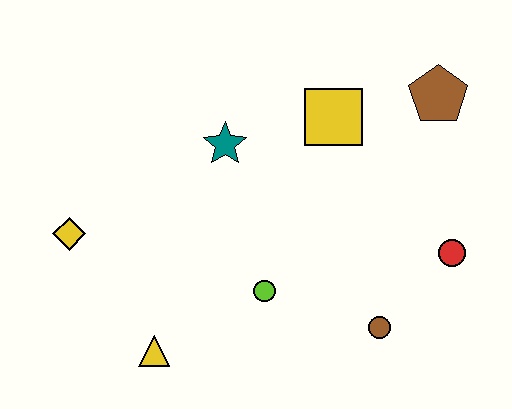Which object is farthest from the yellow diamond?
The brown pentagon is farthest from the yellow diamond.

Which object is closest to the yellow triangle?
The lime circle is closest to the yellow triangle.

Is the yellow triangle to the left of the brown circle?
Yes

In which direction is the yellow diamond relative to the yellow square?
The yellow diamond is to the left of the yellow square.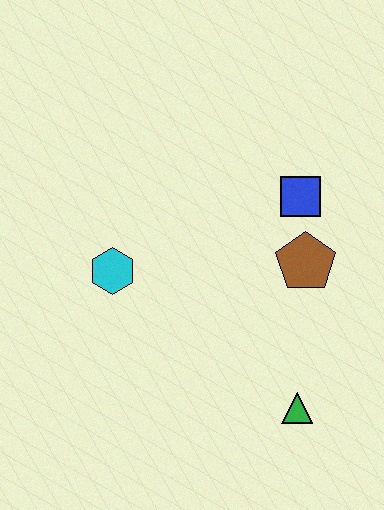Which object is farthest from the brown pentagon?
The cyan hexagon is farthest from the brown pentagon.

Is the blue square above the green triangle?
Yes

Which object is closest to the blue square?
The brown pentagon is closest to the blue square.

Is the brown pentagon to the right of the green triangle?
Yes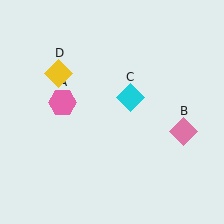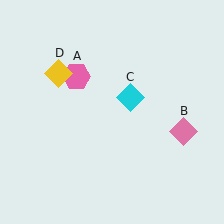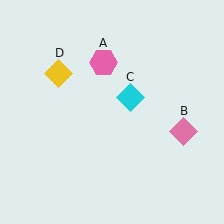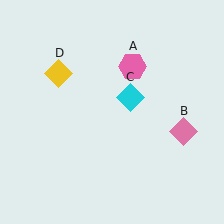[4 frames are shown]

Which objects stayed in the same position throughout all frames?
Pink diamond (object B) and cyan diamond (object C) and yellow diamond (object D) remained stationary.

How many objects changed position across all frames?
1 object changed position: pink hexagon (object A).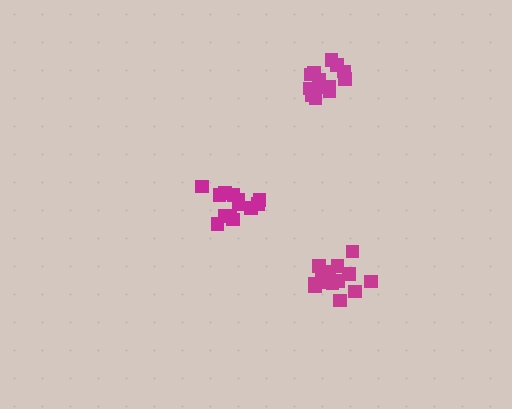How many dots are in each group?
Group 1: 14 dots, Group 2: 13 dots, Group 3: 15 dots (42 total).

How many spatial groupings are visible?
There are 3 spatial groupings.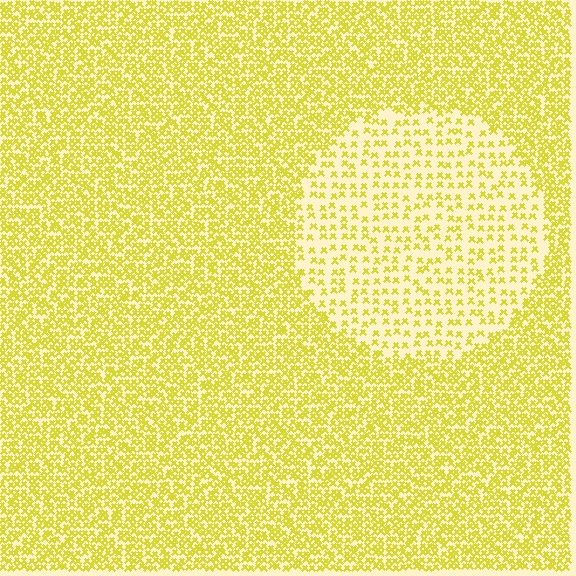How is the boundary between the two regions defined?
The boundary is defined by a change in element density (approximately 2.4x ratio). All elements are the same color, size, and shape.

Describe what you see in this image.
The image contains small yellow elements arranged at two different densities. A circle-shaped region is visible where the elements are less densely packed than the surrounding area.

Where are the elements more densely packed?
The elements are more densely packed outside the circle boundary.